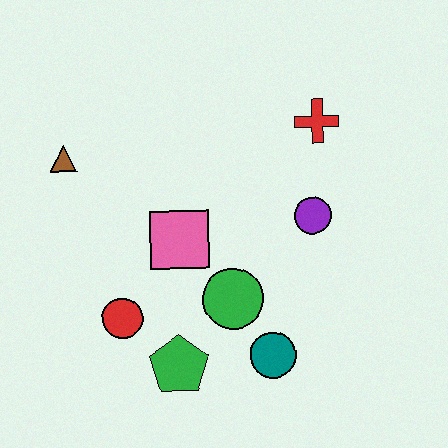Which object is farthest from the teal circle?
The brown triangle is farthest from the teal circle.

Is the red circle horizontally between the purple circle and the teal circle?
No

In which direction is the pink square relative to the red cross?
The pink square is to the left of the red cross.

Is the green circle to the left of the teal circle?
Yes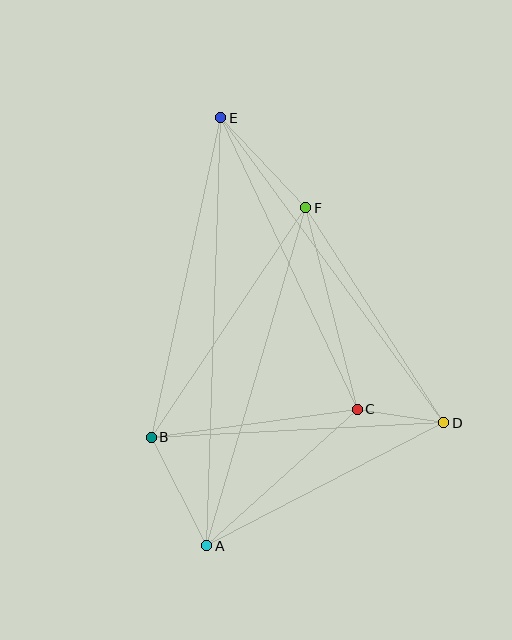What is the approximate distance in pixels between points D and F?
The distance between D and F is approximately 255 pixels.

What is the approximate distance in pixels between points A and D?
The distance between A and D is approximately 267 pixels.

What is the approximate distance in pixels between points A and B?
The distance between A and B is approximately 122 pixels.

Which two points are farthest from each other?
Points A and E are farthest from each other.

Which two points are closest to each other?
Points C and D are closest to each other.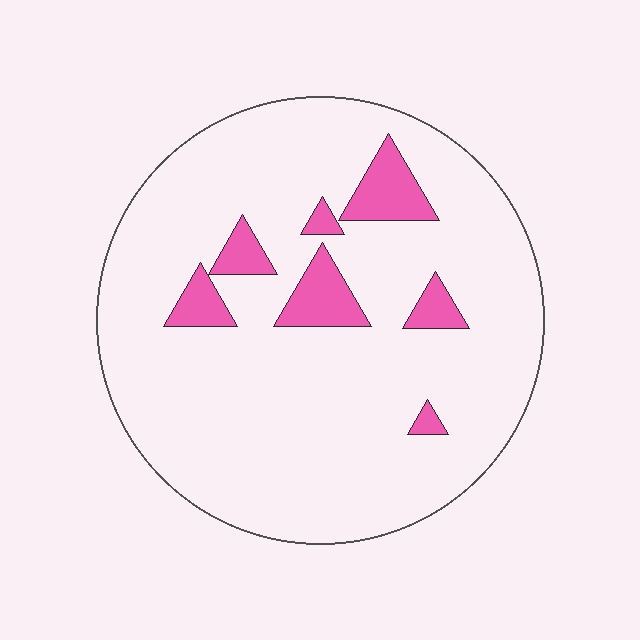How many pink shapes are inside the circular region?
7.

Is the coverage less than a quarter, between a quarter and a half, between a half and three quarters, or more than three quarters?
Less than a quarter.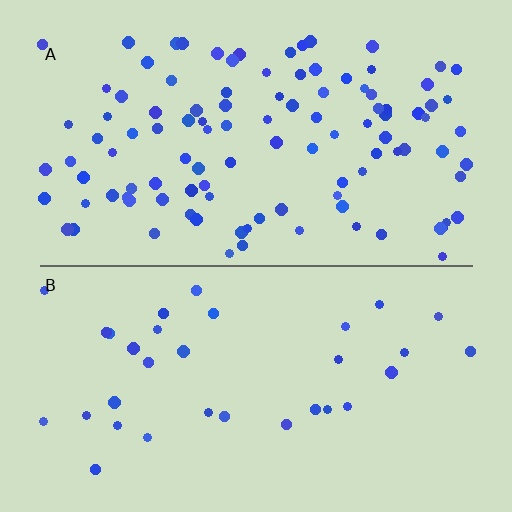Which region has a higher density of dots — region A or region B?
A (the top).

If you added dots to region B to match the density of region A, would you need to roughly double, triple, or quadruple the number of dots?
Approximately triple.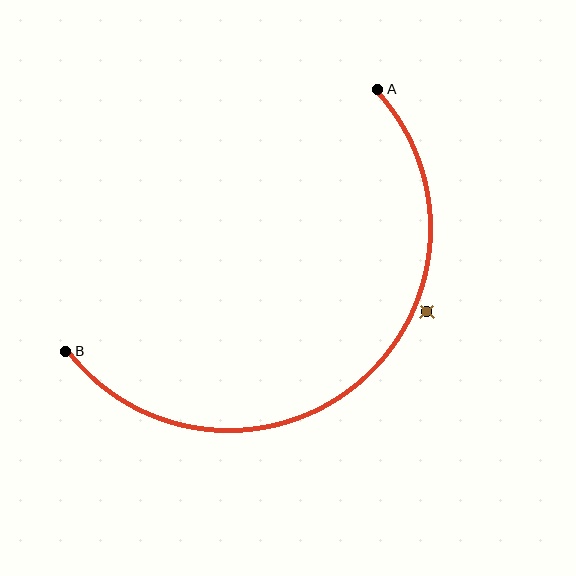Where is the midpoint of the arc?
The arc midpoint is the point on the curve farthest from the straight line joining A and B. It sits below and to the right of that line.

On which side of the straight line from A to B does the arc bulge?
The arc bulges below and to the right of the straight line connecting A and B.